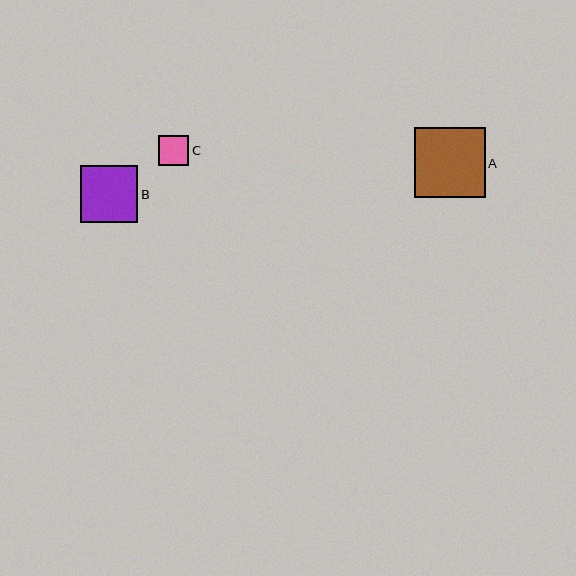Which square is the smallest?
Square C is the smallest with a size of approximately 30 pixels.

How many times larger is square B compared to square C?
Square B is approximately 1.9 times the size of square C.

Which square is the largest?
Square A is the largest with a size of approximately 70 pixels.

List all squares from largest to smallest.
From largest to smallest: A, B, C.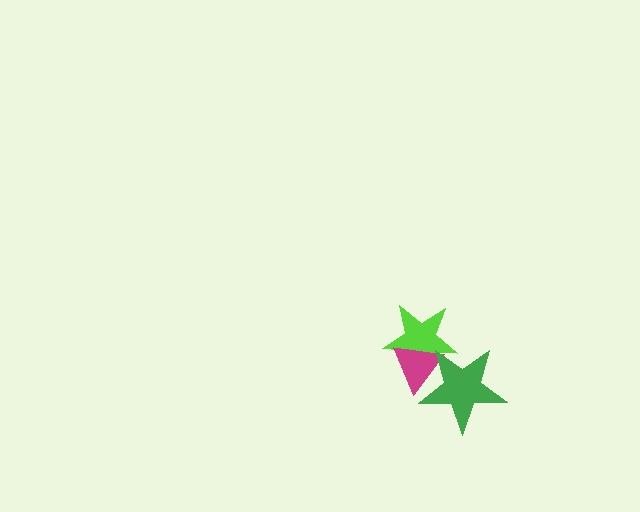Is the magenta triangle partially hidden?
Yes, it is partially covered by another shape.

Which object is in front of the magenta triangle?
The green star is in front of the magenta triangle.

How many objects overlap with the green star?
2 objects overlap with the green star.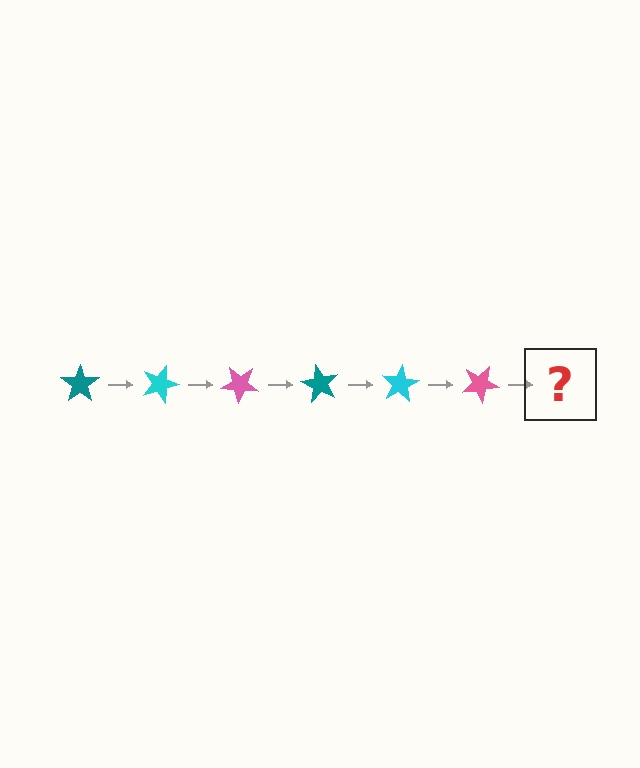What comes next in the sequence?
The next element should be a teal star, rotated 120 degrees from the start.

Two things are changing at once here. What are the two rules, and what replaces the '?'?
The two rules are that it rotates 20 degrees each step and the color cycles through teal, cyan, and pink. The '?' should be a teal star, rotated 120 degrees from the start.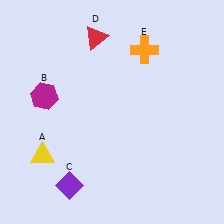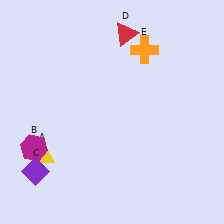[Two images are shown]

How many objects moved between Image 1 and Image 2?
3 objects moved between the two images.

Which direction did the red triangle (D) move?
The red triangle (D) moved right.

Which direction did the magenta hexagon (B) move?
The magenta hexagon (B) moved down.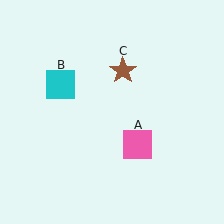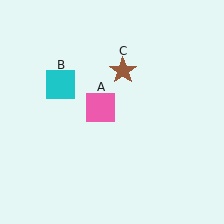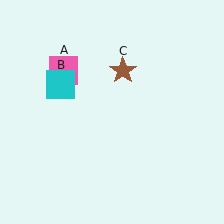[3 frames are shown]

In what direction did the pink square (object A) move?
The pink square (object A) moved up and to the left.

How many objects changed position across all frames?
1 object changed position: pink square (object A).